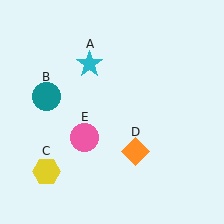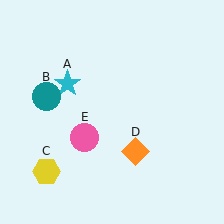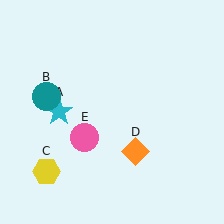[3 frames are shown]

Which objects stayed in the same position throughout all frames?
Teal circle (object B) and yellow hexagon (object C) and orange diamond (object D) and pink circle (object E) remained stationary.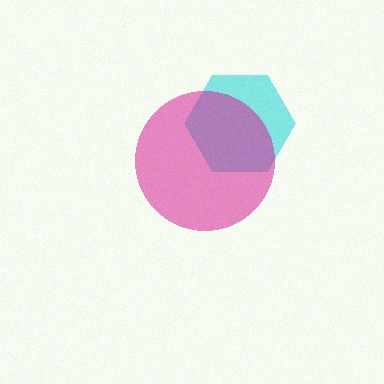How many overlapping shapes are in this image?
There are 2 overlapping shapes in the image.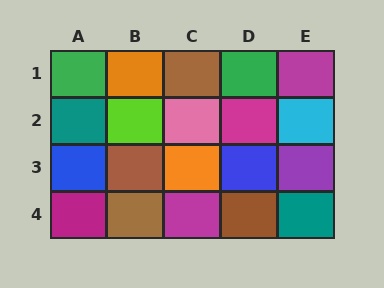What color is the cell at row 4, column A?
Magenta.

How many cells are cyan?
1 cell is cyan.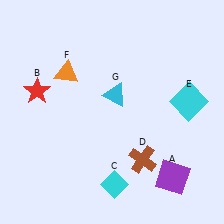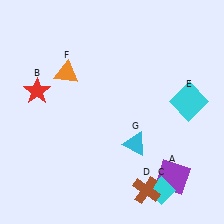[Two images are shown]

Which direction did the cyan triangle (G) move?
The cyan triangle (G) moved down.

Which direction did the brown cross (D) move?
The brown cross (D) moved down.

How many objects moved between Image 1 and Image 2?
3 objects moved between the two images.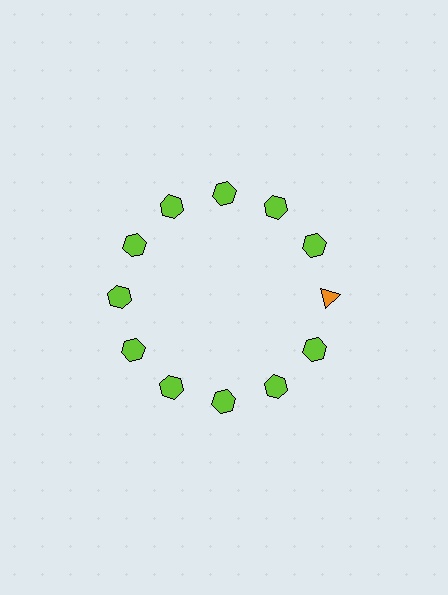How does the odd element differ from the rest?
It differs in both color (orange instead of lime) and shape (triangle instead of hexagon).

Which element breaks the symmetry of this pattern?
The orange triangle at roughly the 3 o'clock position breaks the symmetry. All other shapes are lime hexagons.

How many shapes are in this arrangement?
There are 12 shapes arranged in a ring pattern.